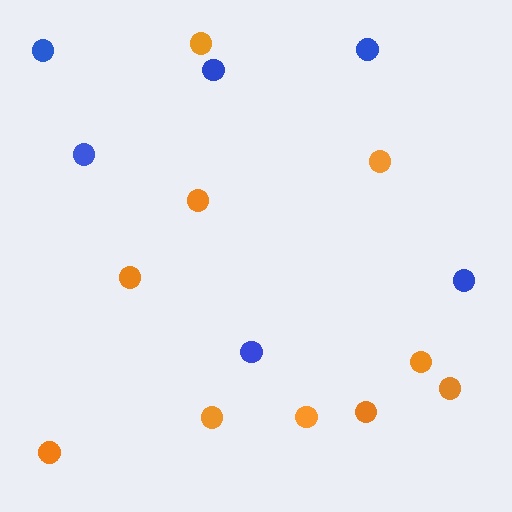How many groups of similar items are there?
There are 2 groups: one group of orange circles (10) and one group of blue circles (6).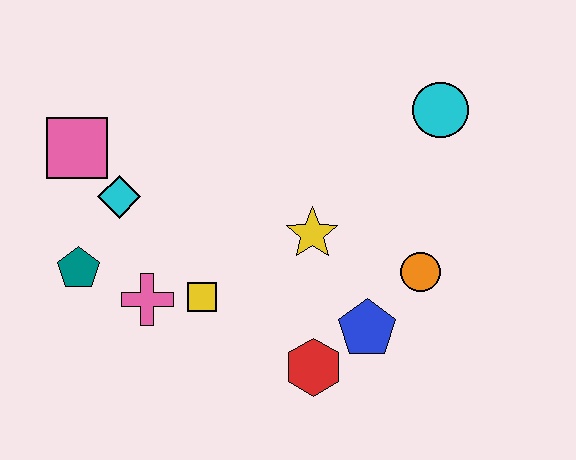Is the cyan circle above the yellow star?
Yes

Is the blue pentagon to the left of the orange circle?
Yes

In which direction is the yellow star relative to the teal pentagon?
The yellow star is to the right of the teal pentagon.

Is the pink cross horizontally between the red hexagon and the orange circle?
No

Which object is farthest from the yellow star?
The pink square is farthest from the yellow star.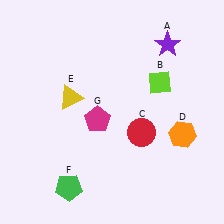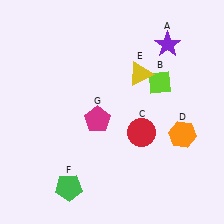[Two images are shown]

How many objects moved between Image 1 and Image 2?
1 object moved between the two images.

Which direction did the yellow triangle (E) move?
The yellow triangle (E) moved right.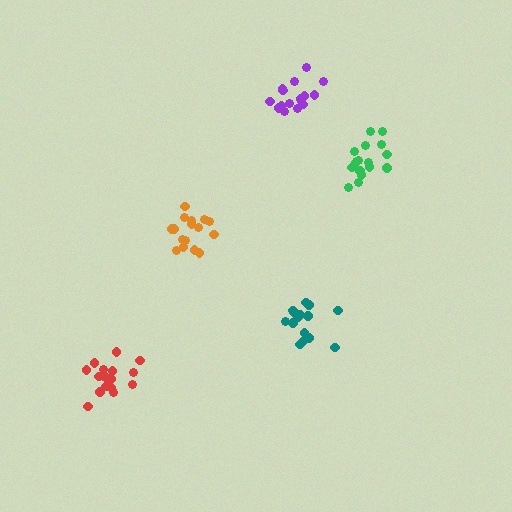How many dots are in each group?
Group 1: 18 dots, Group 2: 15 dots, Group 3: 17 dots, Group 4: 17 dots, Group 5: 16 dots (83 total).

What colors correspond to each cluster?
The clusters are colored: red, teal, green, orange, purple.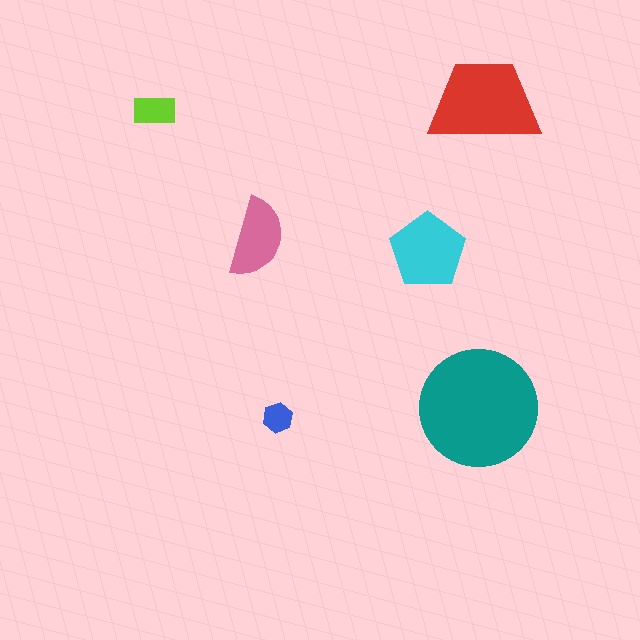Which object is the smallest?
The blue hexagon.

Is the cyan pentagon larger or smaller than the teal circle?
Smaller.